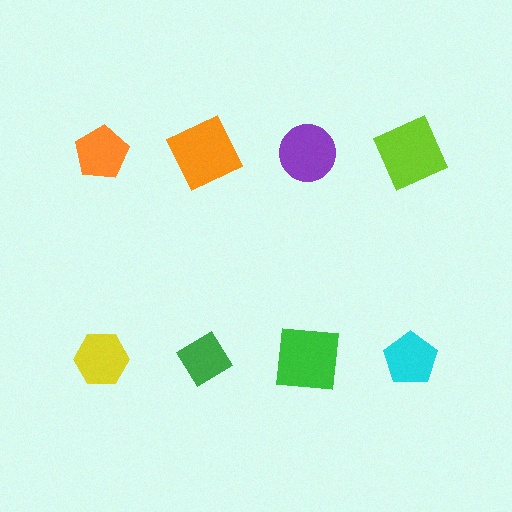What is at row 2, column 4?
A cyan pentagon.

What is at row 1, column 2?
An orange square.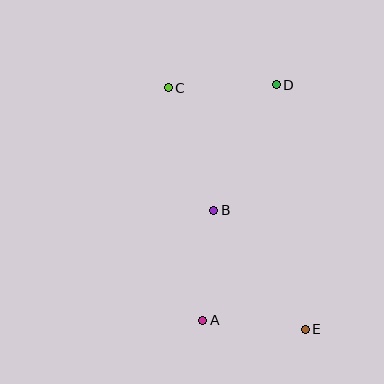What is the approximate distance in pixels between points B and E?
The distance between B and E is approximately 150 pixels.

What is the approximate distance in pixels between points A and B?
The distance between A and B is approximately 111 pixels.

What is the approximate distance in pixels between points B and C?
The distance between B and C is approximately 131 pixels.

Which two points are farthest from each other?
Points C and E are farthest from each other.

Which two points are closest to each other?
Points A and E are closest to each other.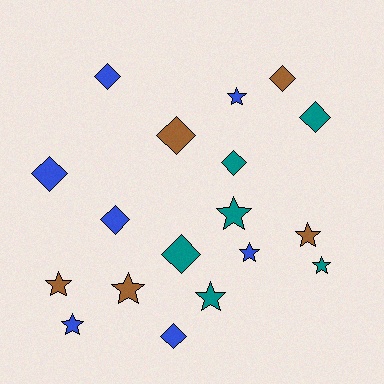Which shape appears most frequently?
Diamond, with 9 objects.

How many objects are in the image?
There are 18 objects.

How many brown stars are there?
There are 3 brown stars.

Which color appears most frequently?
Blue, with 7 objects.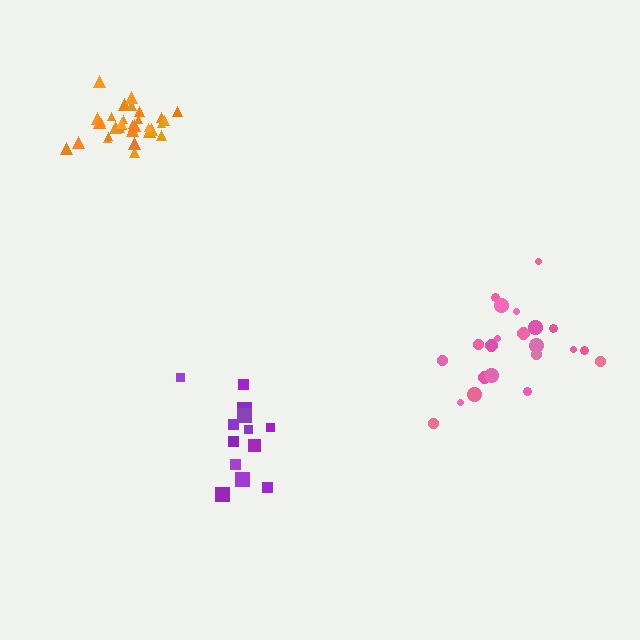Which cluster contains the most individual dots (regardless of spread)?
Orange (34).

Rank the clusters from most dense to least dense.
orange, purple, pink.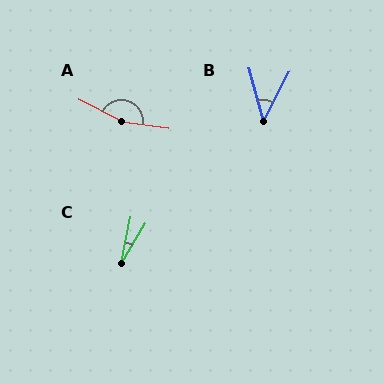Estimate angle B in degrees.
Approximately 43 degrees.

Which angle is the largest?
A, at approximately 161 degrees.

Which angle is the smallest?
C, at approximately 20 degrees.